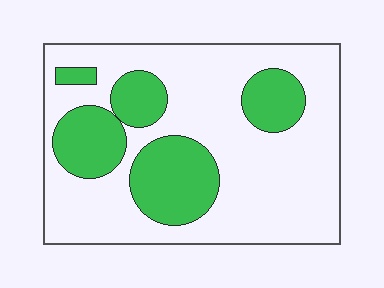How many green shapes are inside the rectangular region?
5.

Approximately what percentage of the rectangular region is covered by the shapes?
Approximately 30%.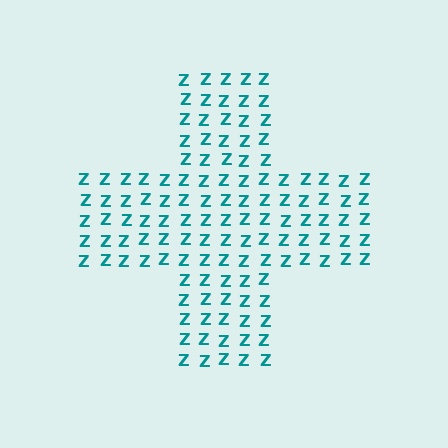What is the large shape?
The large shape is a cross.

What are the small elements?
The small elements are letter Z's.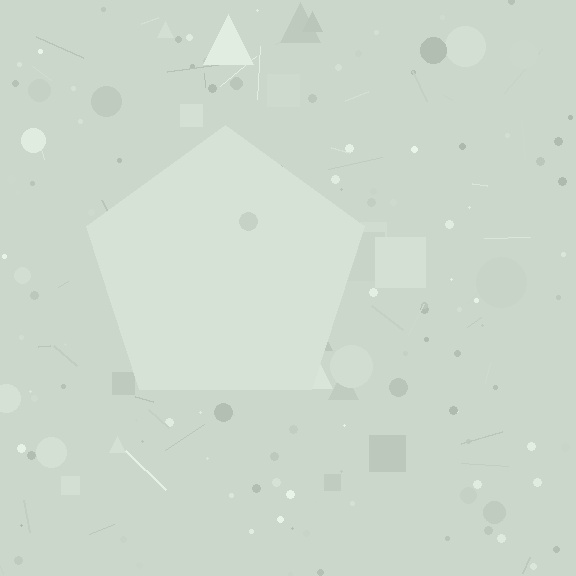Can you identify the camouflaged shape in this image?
The camouflaged shape is a pentagon.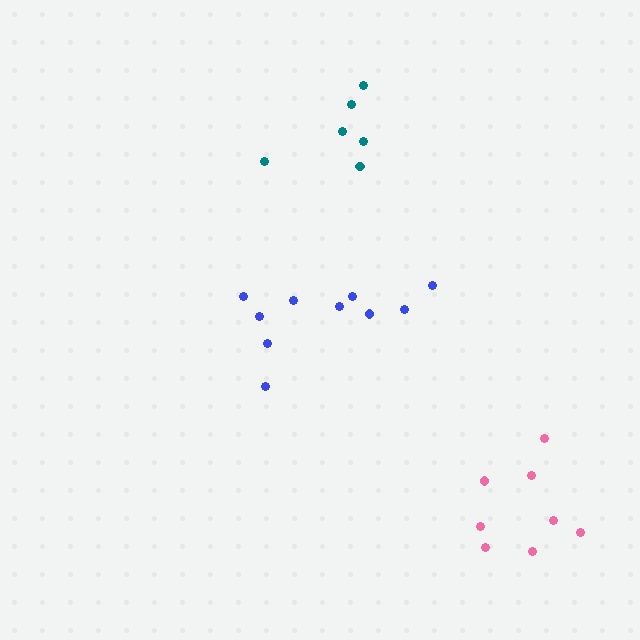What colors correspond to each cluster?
The clusters are colored: blue, pink, teal.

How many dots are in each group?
Group 1: 10 dots, Group 2: 8 dots, Group 3: 6 dots (24 total).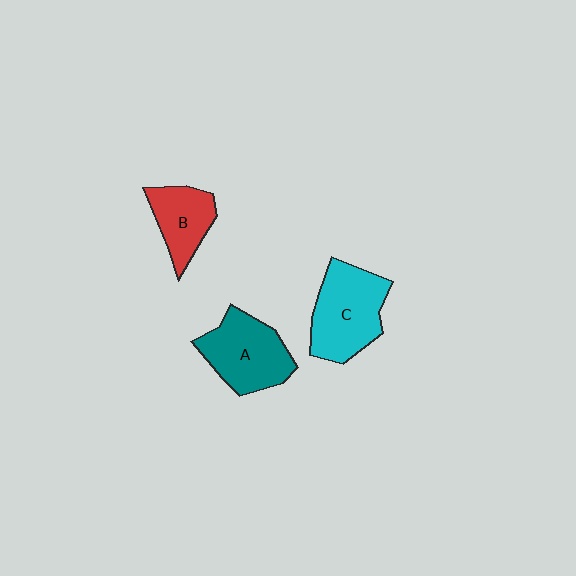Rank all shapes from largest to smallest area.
From largest to smallest: C (cyan), A (teal), B (red).